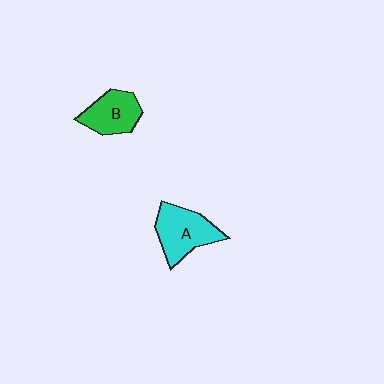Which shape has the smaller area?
Shape B (green).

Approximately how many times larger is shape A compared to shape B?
Approximately 1.2 times.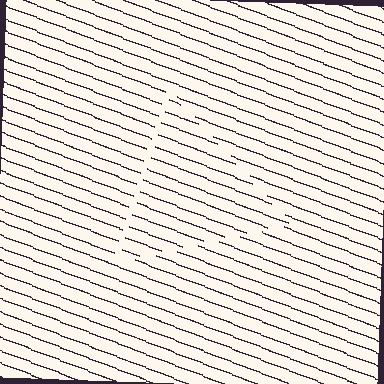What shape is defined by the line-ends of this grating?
An illusory triangle. The interior of the shape contains the same grating, shifted by half a period — the contour is defined by the phase discontinuity where line-ends from the inner and outer gratings abut.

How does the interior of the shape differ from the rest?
The interior of the shape contains the same grating, shifted by half a period — the contour is defined by the phase discontinuity where line-ends from the inner and outer gratings abut.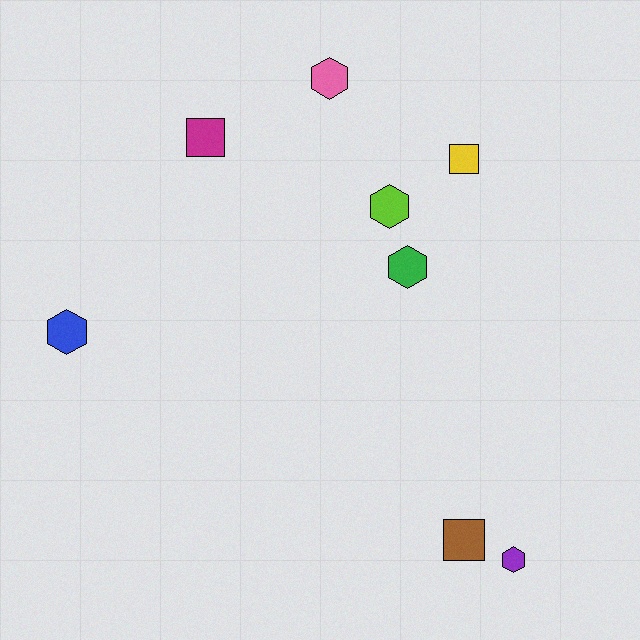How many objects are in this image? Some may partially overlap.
There are 8 objects.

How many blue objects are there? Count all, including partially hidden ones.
There is 1 blue object.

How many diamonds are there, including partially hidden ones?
There are no diamonds.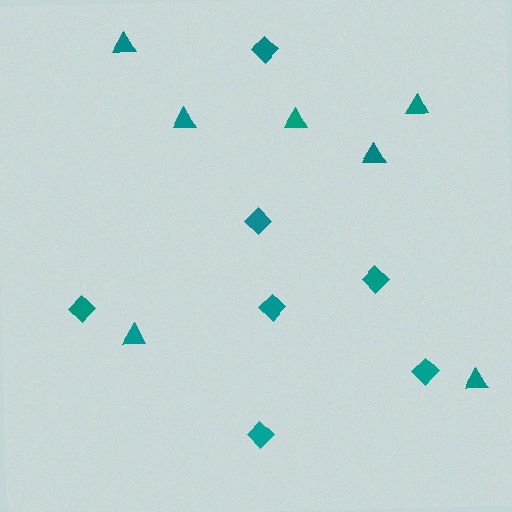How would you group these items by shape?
There are 2 groups: one group of triangles (7) and one group of diamonds (7).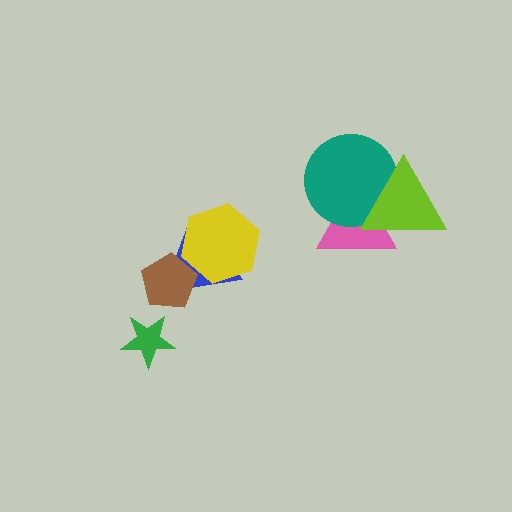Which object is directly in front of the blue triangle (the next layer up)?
The yellow hexagon is directly in front of the blue triangle.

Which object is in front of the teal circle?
The lime triangle is in front of the teal circle.